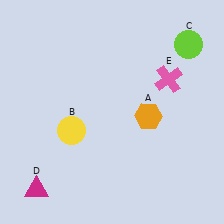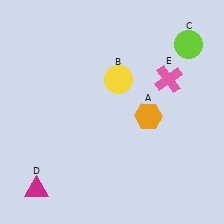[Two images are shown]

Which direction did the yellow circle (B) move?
The yellow circle (B) moved up.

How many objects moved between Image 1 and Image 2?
1 object moved between the two images.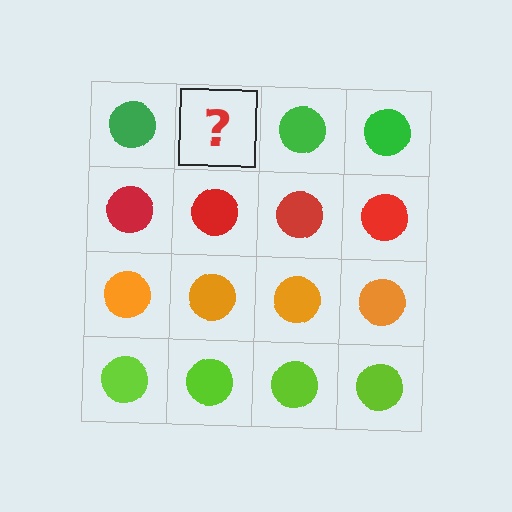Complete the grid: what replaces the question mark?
The question mark should be replaced with a green circle.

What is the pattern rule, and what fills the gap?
The rule is that each row has a consistent color. The gap should be filled with a green circle.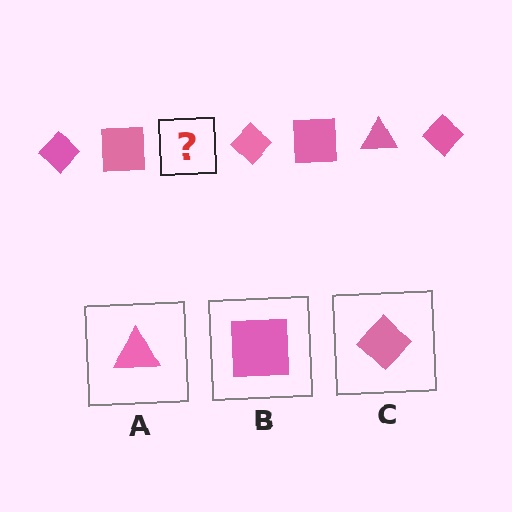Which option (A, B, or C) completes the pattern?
A.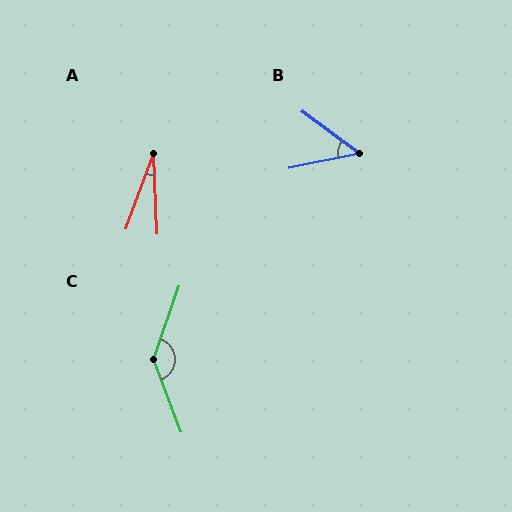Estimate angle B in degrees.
Approximately 48 degrees.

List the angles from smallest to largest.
A (22°), B (48°), C (140°).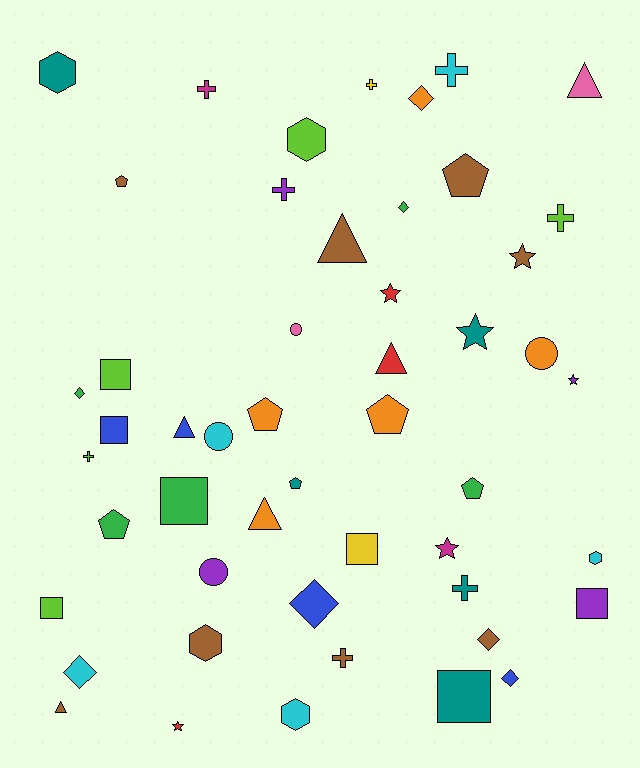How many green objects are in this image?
There are 5 green objects.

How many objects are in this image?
There are 50 objects.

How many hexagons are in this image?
There are 5 hexagons.